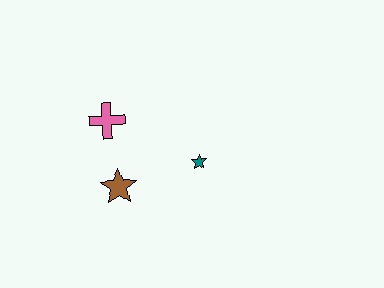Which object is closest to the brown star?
The pink cross is closest to the brown star.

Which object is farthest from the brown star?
The teal star is farthest from the brown star.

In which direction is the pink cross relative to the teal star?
The pink cross is to the left of the teal star.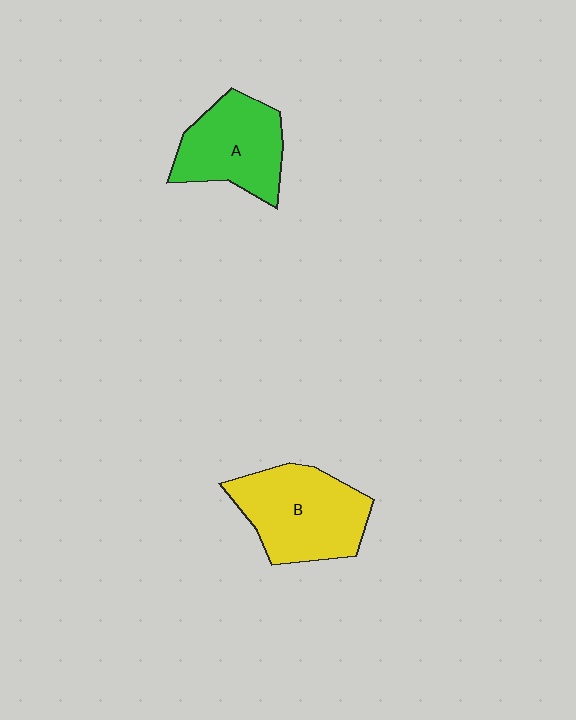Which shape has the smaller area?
Shape A (green).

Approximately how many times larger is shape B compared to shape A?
Approximately 1.2 times.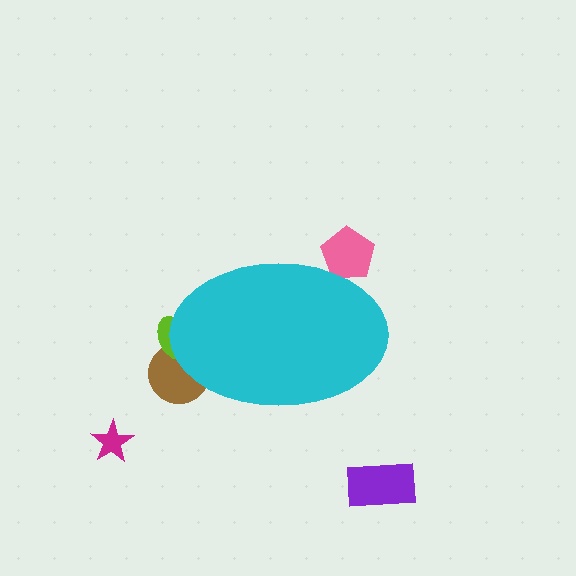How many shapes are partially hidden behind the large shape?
3 shapes are partially hidden.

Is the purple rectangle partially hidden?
No, the purple rectangle is fully visible.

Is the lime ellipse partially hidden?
Yes, the lime ellipse is partially hidden behind the cyan ellipse.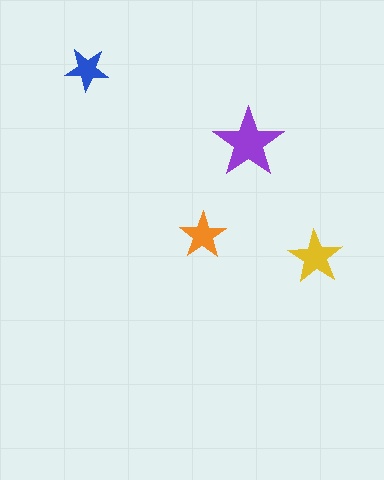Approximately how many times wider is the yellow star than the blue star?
About 1.5 times wider.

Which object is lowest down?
The yellow star is bottommost.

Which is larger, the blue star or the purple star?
The purple one.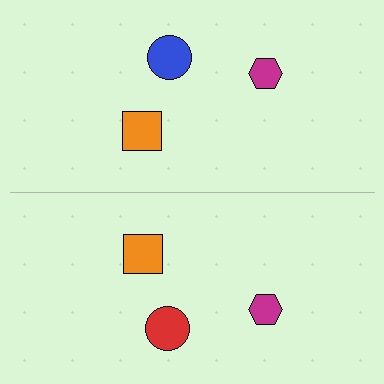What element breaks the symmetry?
The red circle on the bottom side breaks the symmetry — its mirror counterpart is blue.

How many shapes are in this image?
There are 6 shapes in this image.